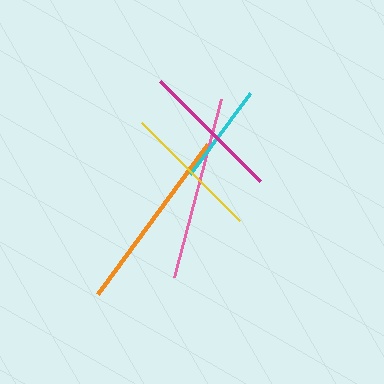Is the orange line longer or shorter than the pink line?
The orange line is longer than the pink line.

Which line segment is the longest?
The orange line is the longest at approximately 185 pixels.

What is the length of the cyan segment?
The cyan segment is approximately 101 pixels long.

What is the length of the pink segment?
The pink segment is approximately 184 pixels long.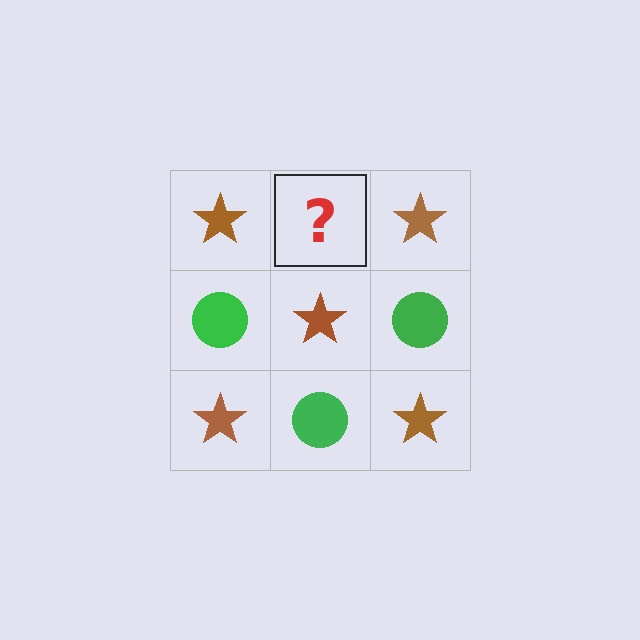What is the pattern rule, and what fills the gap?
The rule is that it alternates brown star and green circle in a checkerboard pattern. The gap should be filled with a green circle.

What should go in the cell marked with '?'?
The missing cell should contain a green circle.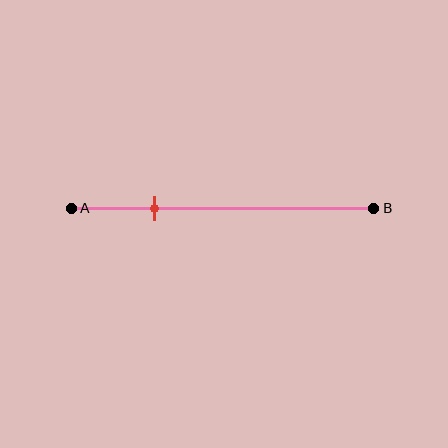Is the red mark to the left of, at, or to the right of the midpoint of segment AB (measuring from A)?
The red mark is to the left of the midpoint of segment AB.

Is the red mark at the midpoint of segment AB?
No, the mark is at about 30% from A, not at the 50% midpoint.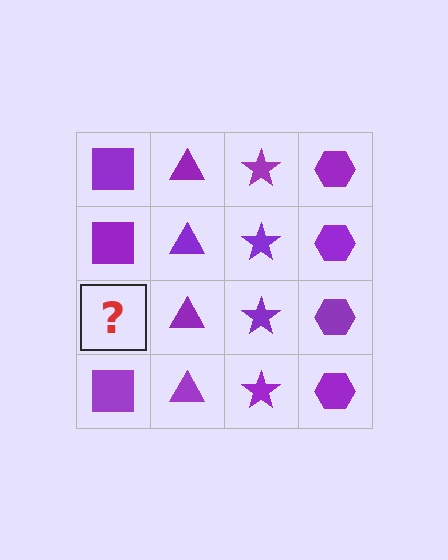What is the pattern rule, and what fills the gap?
The rule is that each column has a consistent shape. The gap should be filled with a purple square.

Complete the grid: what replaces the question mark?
The question mark should be replaced with a purple square.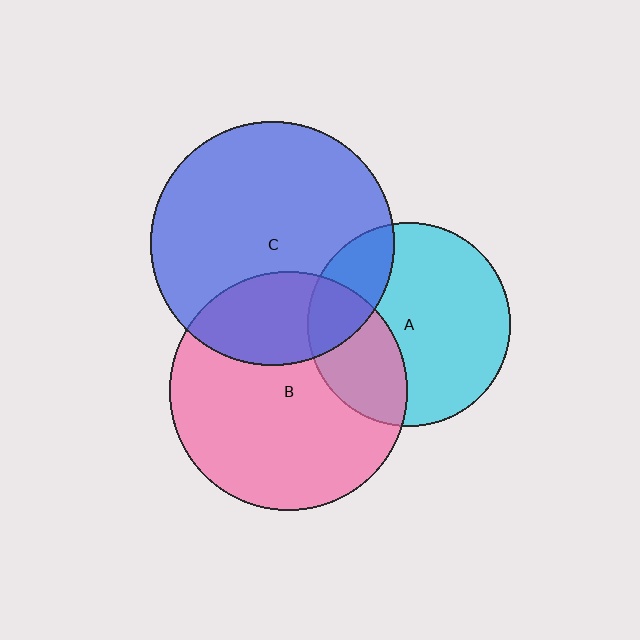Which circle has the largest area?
Circle C (blue).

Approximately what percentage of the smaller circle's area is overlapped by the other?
Approximately 30%.